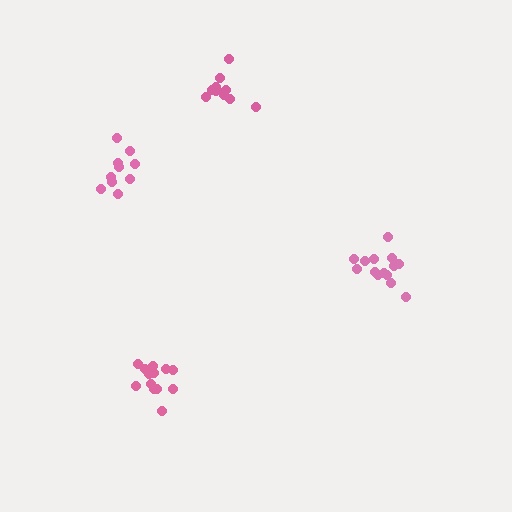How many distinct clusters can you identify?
There are 4 distinct clusters.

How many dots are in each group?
Group 1: 13 dots, Group 2: 10 dots, Group 3: 14 dots, Group 4: 10 dots (47 total).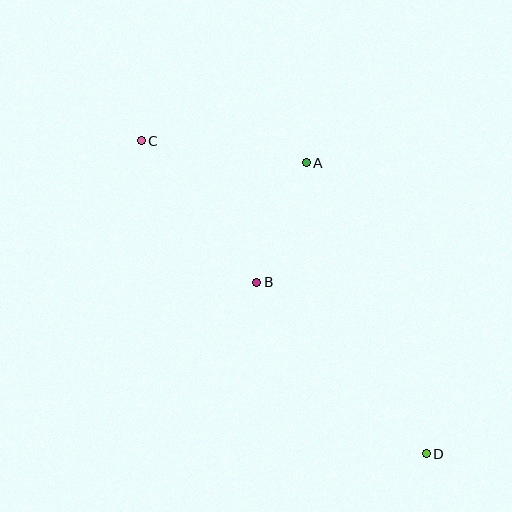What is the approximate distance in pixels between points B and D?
The distance between B and D is approximately 241 pixels.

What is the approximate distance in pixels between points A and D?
The distance between A and D is approximately 315 pixels.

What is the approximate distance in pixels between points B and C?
The distance between B and C is approximately 183 pixels.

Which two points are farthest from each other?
Points C and D are farthest from each other.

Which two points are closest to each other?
Points A and B are closest to each other.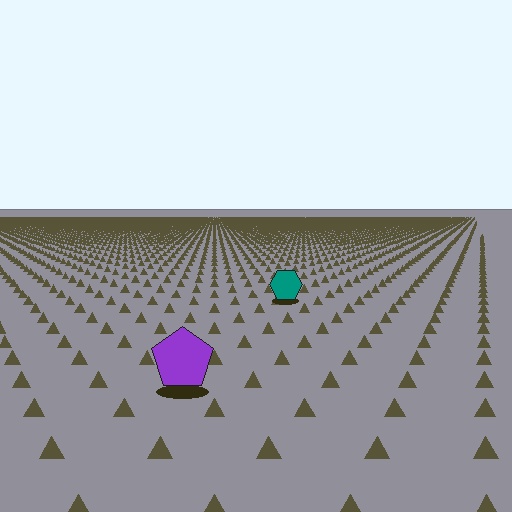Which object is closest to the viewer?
The purple pentagon is closest. The texture marks near it are larger and more spread out.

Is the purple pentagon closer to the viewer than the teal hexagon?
Yes. The purple pentagon is closer — you can tell from the texture gradient: the ground texture is coarser near it.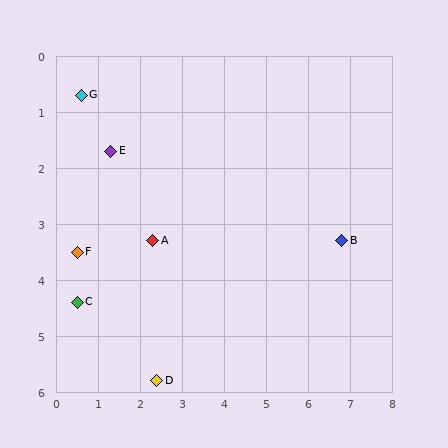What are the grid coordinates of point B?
Point B is at approximately (6.8, 3.3).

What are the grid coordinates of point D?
Point D is at approximately (2.4, 5.8).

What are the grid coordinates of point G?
Point G is at approximately (0.6, 0.7).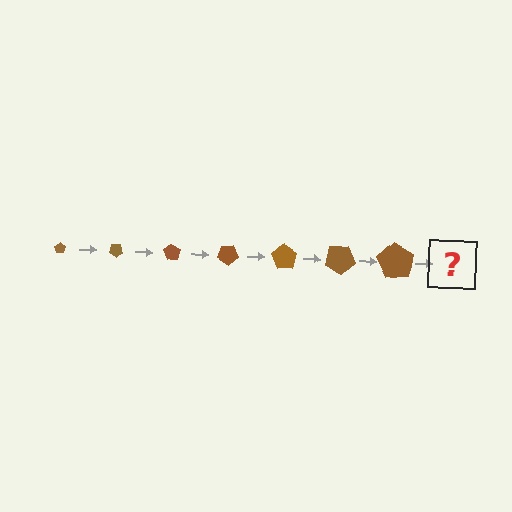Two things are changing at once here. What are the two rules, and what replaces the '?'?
The two rules are that the pentagon grows larger each step and it rotates 35 degrees each step. The '?' should be a pentagon, larger than the previous one and rotated 245 degrees from the start.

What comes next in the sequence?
The next element should be a pentagon, larger than the previous one and rotated 245 degrees from the start.